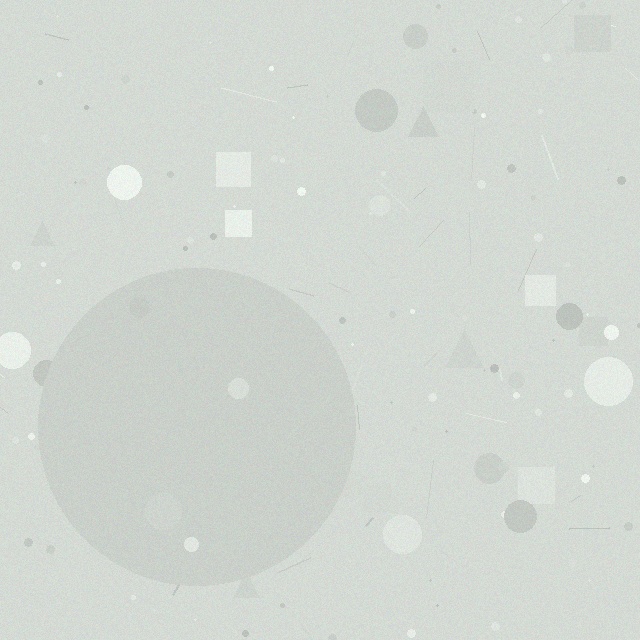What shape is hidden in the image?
A circle is hidden in the image.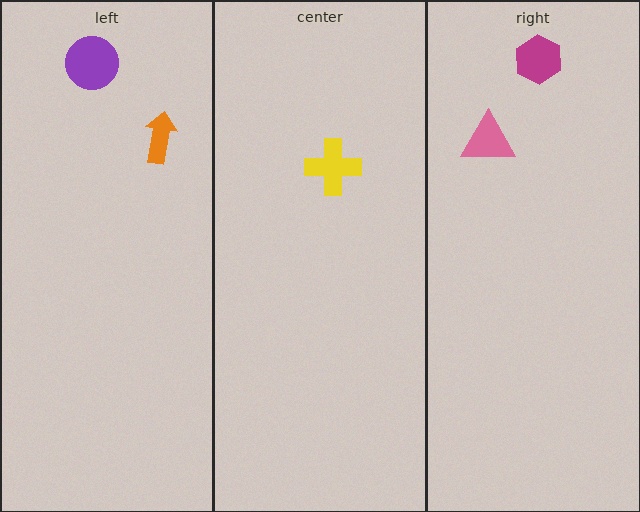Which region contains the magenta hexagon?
The right region.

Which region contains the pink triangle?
The right region.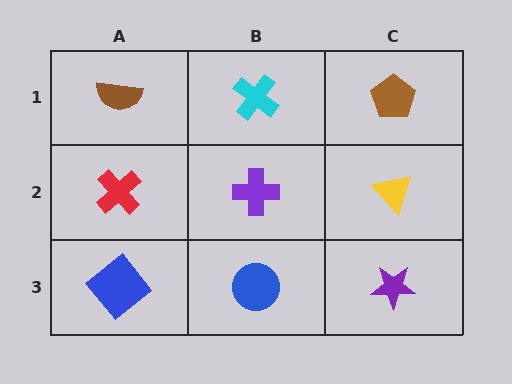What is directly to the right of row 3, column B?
A purple star.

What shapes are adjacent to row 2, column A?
A brown semicircle (row 1, column A), a blue diamond (row 3, column A), a purple cross (row 2, column B).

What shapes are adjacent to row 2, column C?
A brown pentagon (row 1, column C), a purple star (row 3, column C), a purple cross (row 2, column B).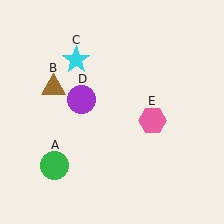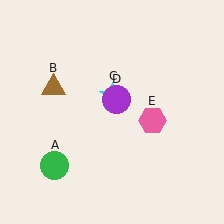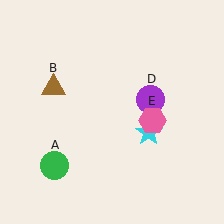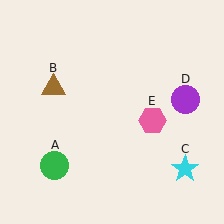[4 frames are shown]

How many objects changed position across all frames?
2 objects changed position: cyan star (object C), purple circle (object D).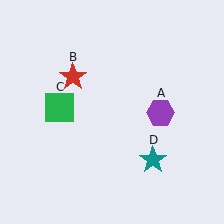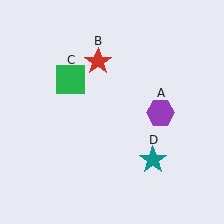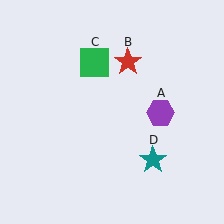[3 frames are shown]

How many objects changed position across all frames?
2 objects changed position: red star (object B), green square (object C).